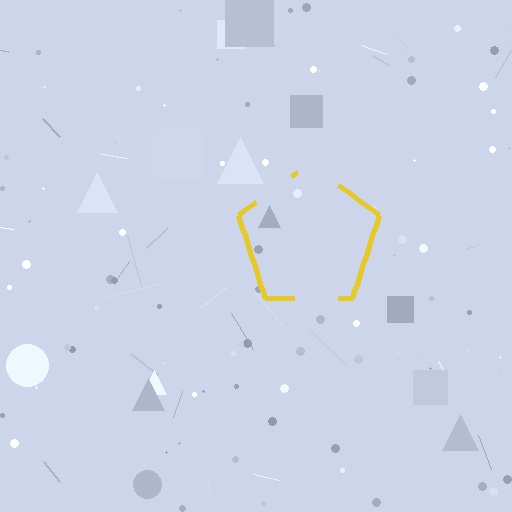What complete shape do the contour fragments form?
The contour fragments form a pentagon.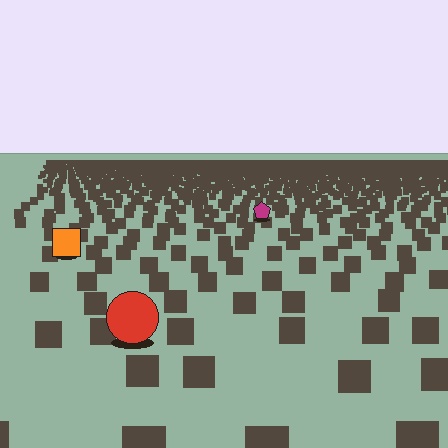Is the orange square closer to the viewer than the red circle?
No. The red circle is closer — you can tell from the texture gradient: the ground texture is coarser near it.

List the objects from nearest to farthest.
From nearest to farthest: the red circle, the orange square, the magenta pentagon.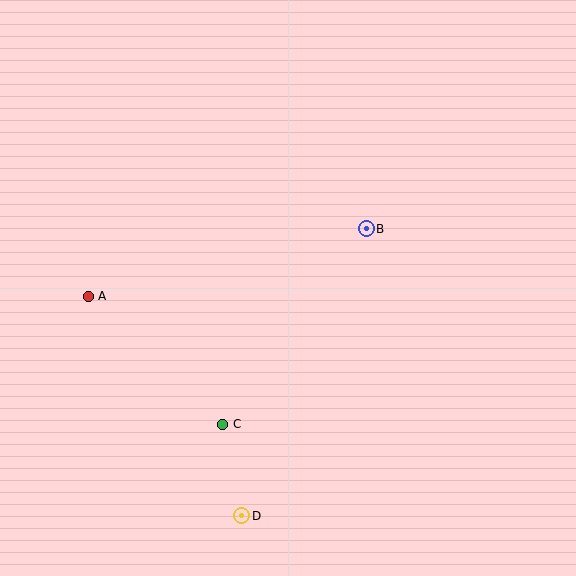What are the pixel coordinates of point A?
Point A is at (88, 296).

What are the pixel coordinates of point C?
Point C is at (223, 424).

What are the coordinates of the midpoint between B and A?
The midpoint between B and A is at (227, 263).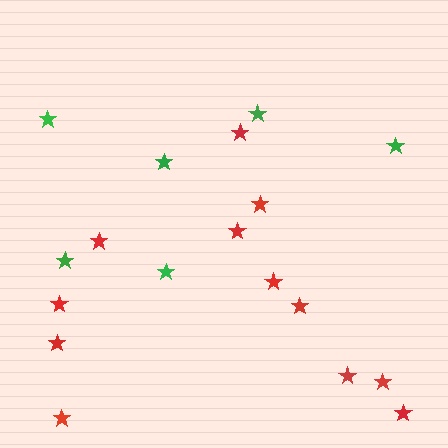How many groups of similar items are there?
There are 2 groups: one group of green stars (6) and one group of red stars (12).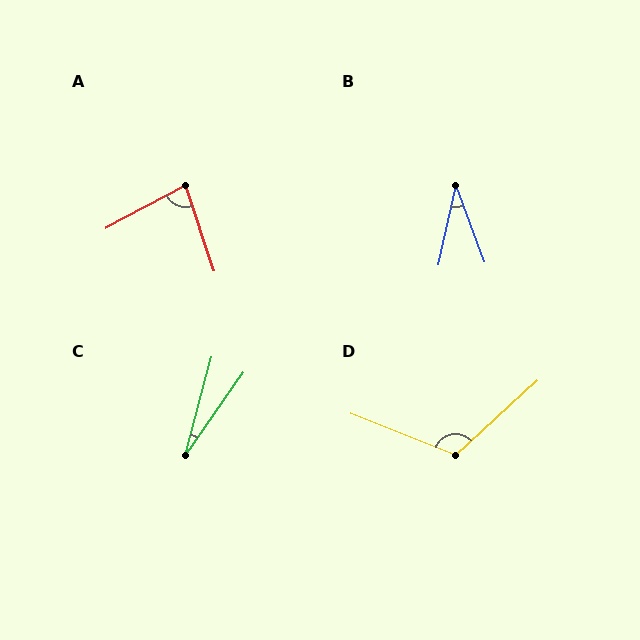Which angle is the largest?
D, at approximately 116 degrees.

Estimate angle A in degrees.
Approximately 80 degrees.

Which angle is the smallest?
C, at approximately 20 degrees.